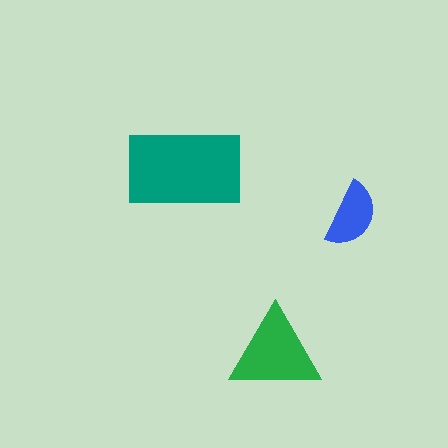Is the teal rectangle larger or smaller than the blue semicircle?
Larger.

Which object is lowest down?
The green triangle is bottommost.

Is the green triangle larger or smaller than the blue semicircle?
Larger.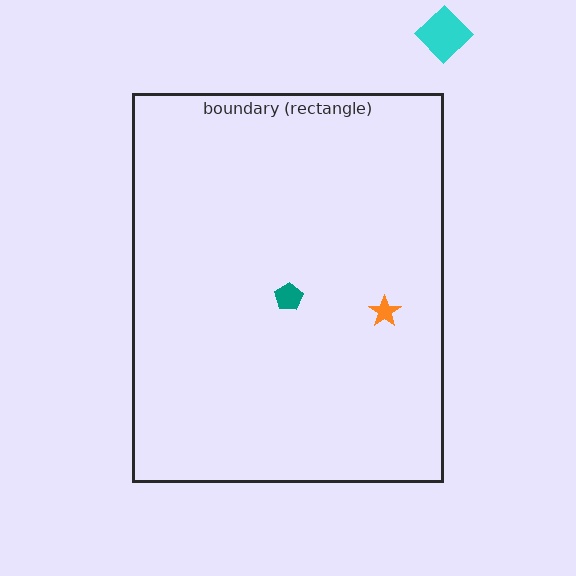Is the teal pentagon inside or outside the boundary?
Inside.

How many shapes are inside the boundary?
2 inside, 1 outside.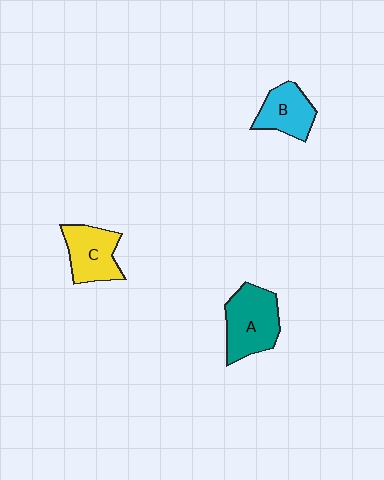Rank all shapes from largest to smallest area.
From largest to smallest: A (teal), C (yellow), B (cyan).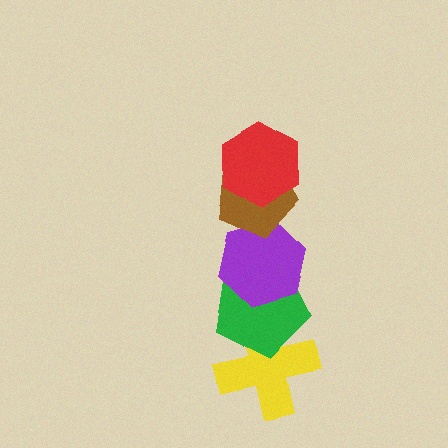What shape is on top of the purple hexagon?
The brown pentagon is on top of the purple hexagon.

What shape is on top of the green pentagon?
The purple hexagon is on top of the green pentagon.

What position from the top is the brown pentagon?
The brown pentagon is 2nd from the top.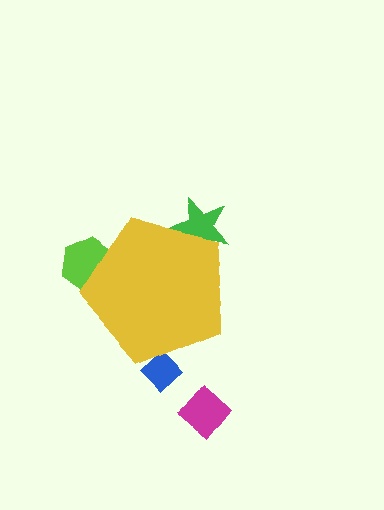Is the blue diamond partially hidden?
Yes, the blue diamond is partially hidden behind the yellow pentagon.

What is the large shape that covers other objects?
A yellow pentagon.